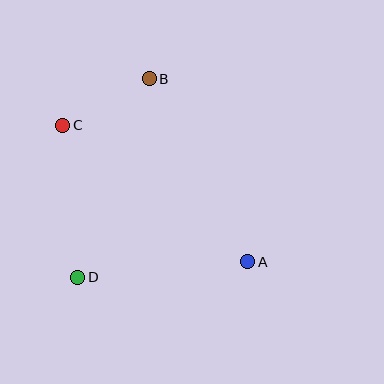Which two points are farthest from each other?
Points A and C are farthest from each other.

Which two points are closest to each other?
Points B and C are closest to each other.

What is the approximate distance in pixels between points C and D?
The distance between C and D is approximately 153 pixels.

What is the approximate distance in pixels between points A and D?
The distance between A and D is approximately 171 pixels.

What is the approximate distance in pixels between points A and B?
The distance between A and B is approximately 208 pixels.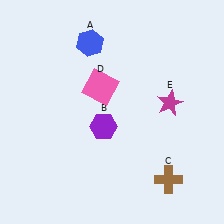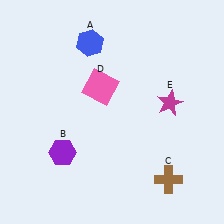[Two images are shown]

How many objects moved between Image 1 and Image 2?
1 object moved between the two images.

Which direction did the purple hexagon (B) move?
The purple hexagon (B) moved left.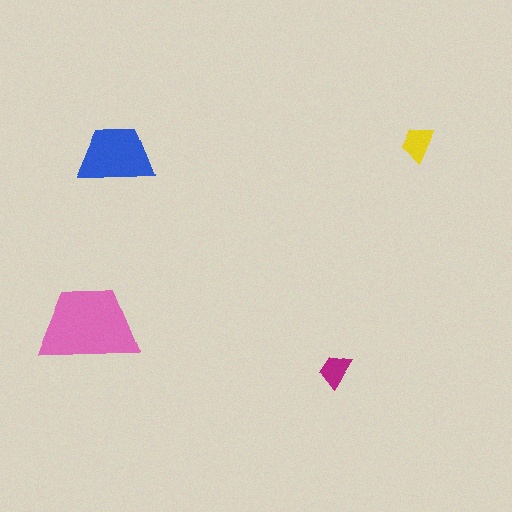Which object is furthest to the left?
The pink trapezoid is leftmost.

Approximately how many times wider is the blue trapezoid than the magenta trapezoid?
About 2 times wider.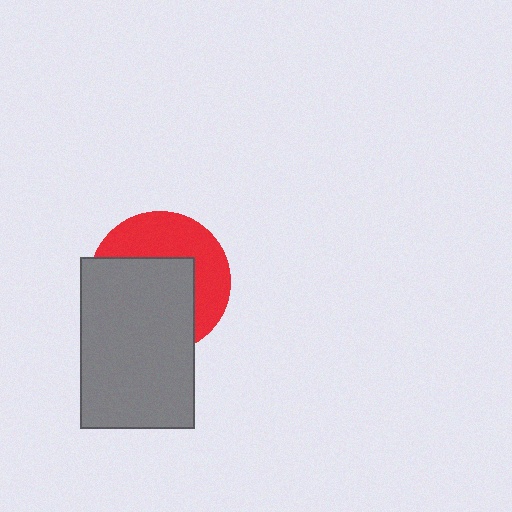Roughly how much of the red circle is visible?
A small part of it is visible (roughly 43%).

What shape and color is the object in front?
The object in front is a gray rectangle.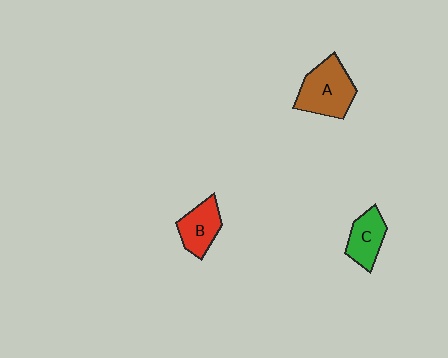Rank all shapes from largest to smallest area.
From largest to smallest: A (brown), B (red), C (green).